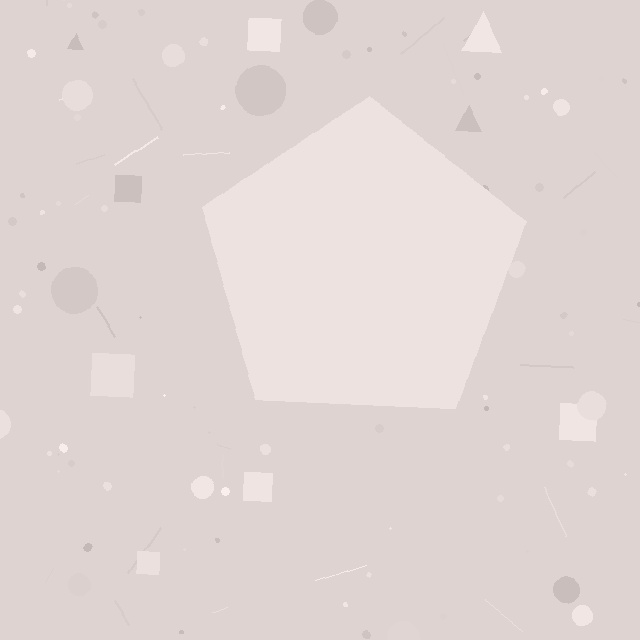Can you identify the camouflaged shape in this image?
The camouflaged shape is a pentagon.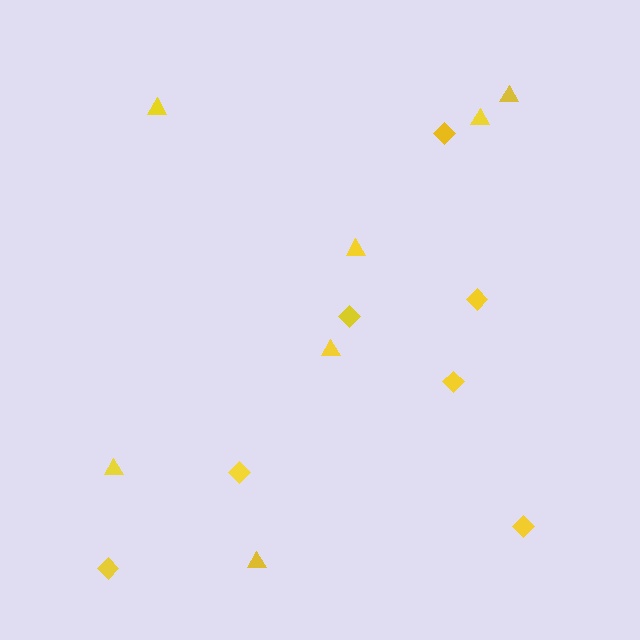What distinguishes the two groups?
There are 2 groups: one group of diamonds (7) and one group of triangles (7).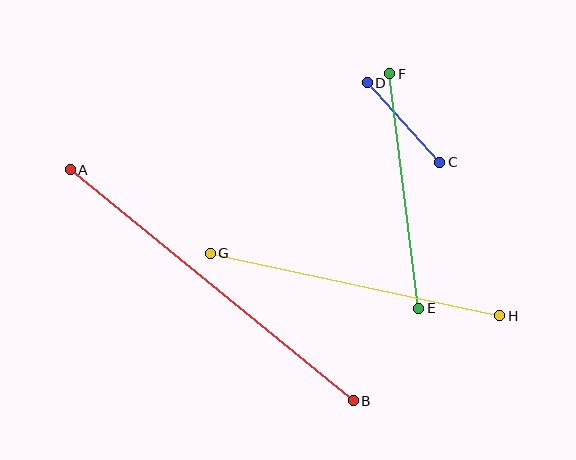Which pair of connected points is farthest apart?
Points A and B are farthest apart.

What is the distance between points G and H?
The distance is approximately 296 pixels.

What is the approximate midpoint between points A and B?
The midpoint is at approximately (212, 285) pixels.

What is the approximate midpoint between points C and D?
The midpoint is at approximately (403, 123) pixels.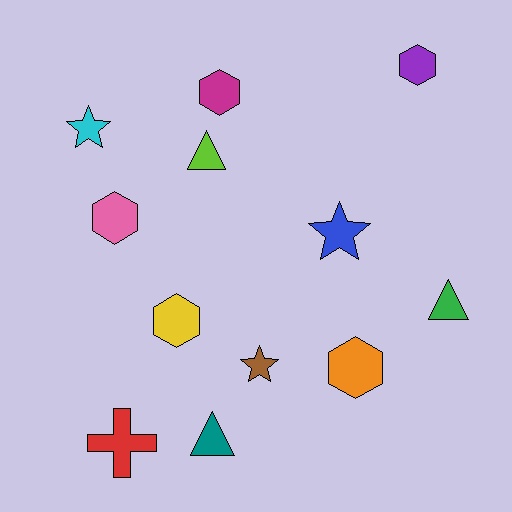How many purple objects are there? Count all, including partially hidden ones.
There is 1 purple object.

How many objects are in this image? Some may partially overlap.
There are 12 objects.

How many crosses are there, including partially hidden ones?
There is 1 cross.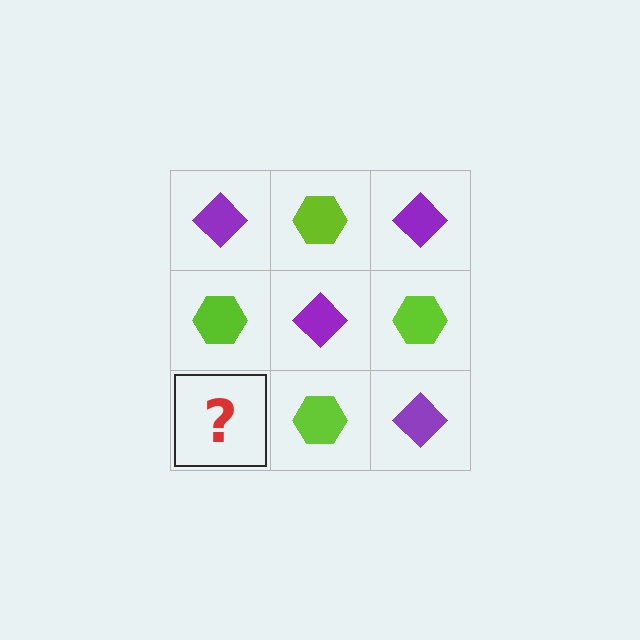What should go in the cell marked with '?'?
The missing cell should contain a purple diamond.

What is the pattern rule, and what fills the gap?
The rule is that it alternates purple diamond and lime hexagon in a checkerboard pattern. The gap should be filled with a purple diamond.